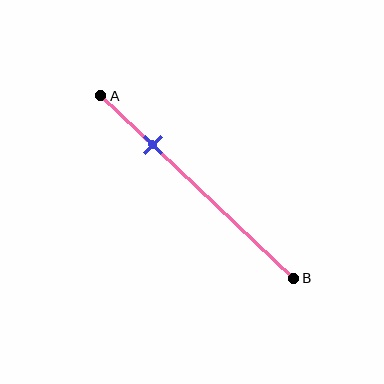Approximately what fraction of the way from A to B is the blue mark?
The blue mark is approximately 25% of the way from A to B.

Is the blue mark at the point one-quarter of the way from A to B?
Yes, the mark is approximately at the one-quarter point.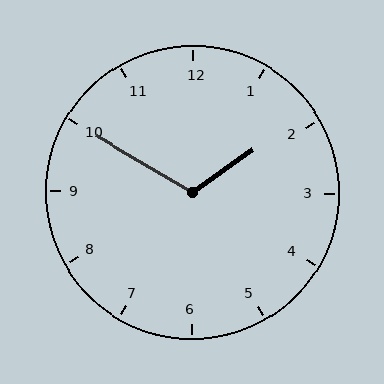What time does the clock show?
1:50.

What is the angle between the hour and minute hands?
Approximately 115 degrees.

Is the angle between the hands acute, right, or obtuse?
It is obtuse.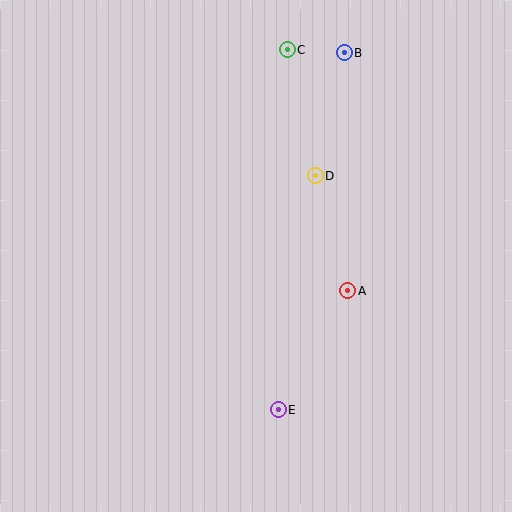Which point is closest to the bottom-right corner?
Point E is closest to the bottom-right corner.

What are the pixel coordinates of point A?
Point A is at (348, 291).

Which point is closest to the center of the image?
Point A at (348, 291) is closest to the center.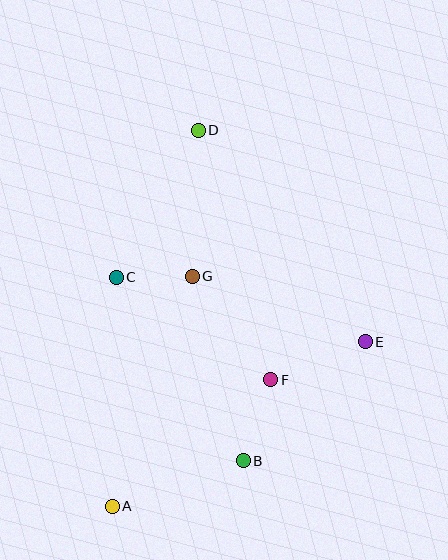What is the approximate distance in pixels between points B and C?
The distance between B and C is approximately 223 pixels.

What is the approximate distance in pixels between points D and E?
The distance between D and E is approximately 270 pixels.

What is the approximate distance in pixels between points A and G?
The distance between A and G is approximately 244 pixels.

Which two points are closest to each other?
Points C and G are closest to each other.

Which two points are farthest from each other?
Points A and D are farthest from each other.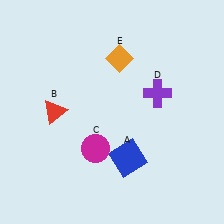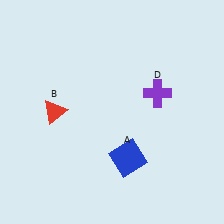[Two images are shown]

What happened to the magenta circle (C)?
The magenta circle (C) was removed in Image 2. It was in the bottom-left area of Image 1.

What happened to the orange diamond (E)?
The orange diamond (E) was removed in Image 2. It was in the top-right area of Image 1.